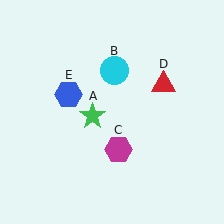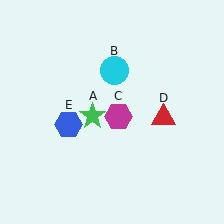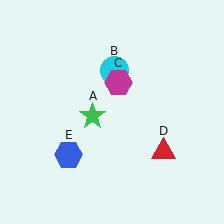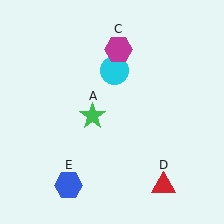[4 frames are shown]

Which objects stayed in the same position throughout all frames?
Green star (object A) and cyan circle (object B) remained stationary.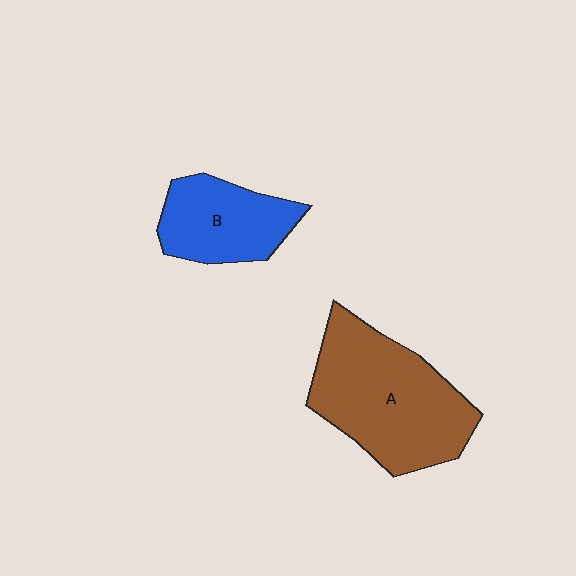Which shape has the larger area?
Shape A (brown).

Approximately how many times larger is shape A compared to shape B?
Approximately 1.8 times.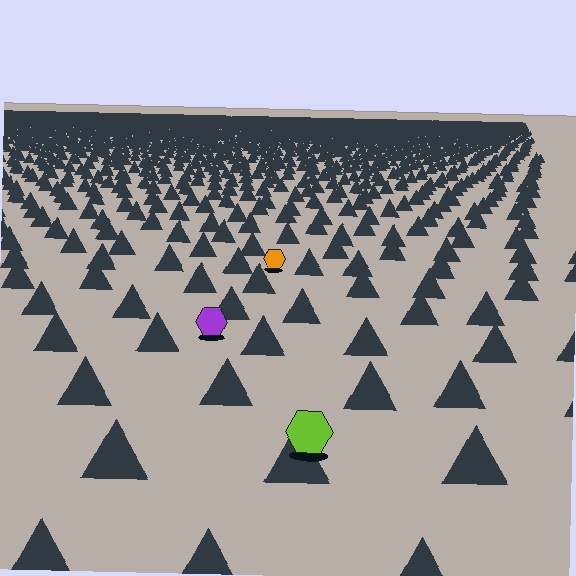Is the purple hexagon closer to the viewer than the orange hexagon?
Yes. The purple hexagon is closer — you can tell from the texture gradient: the ground texture is coarser near it.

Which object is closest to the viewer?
The lime hexagon is closest. The texture marks near it are larger and more spread out.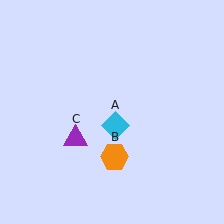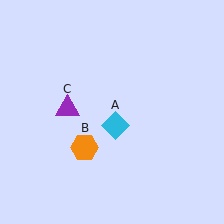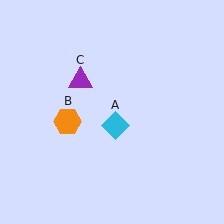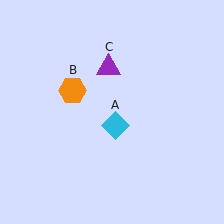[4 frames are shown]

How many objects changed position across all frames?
2 objects changed position: orange hexagon (object B), purple triangle (object C).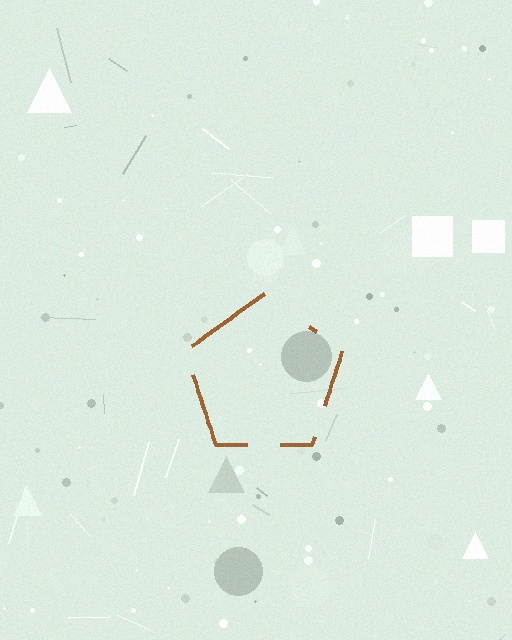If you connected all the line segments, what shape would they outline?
They would outline a pentagon.